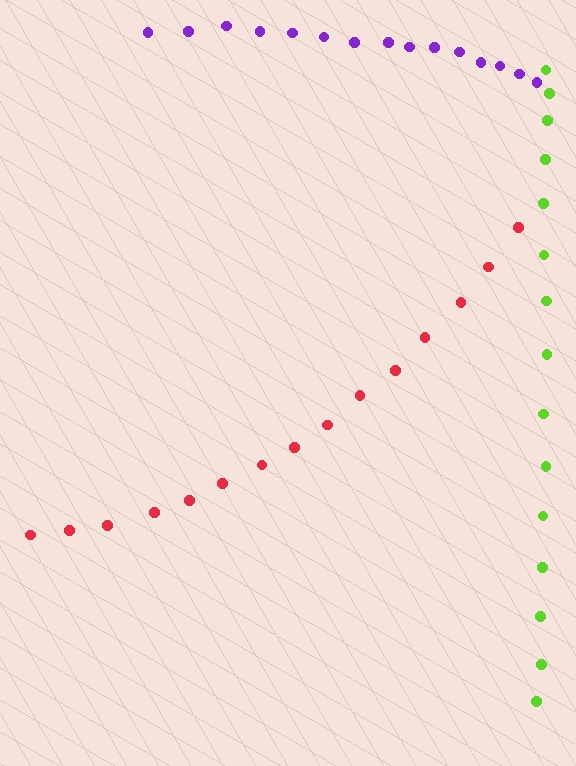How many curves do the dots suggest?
There are 3 distinct paths.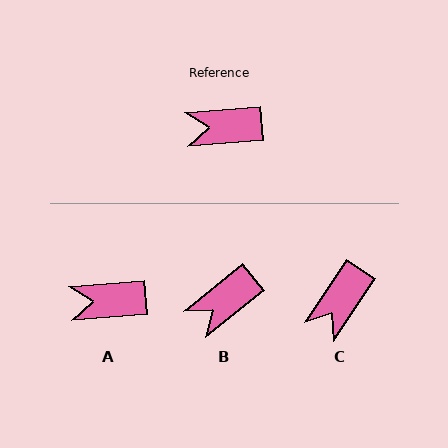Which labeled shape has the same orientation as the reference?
A.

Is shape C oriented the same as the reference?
No, it is off by about 51 degrees.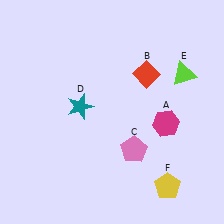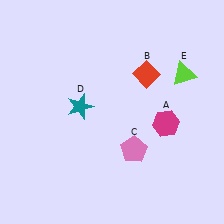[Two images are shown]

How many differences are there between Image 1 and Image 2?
There is 1 difference between the two images.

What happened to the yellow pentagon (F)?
The yellow pentagon (F) was removed in Image 2. It was in the bottom-right area of Image 1.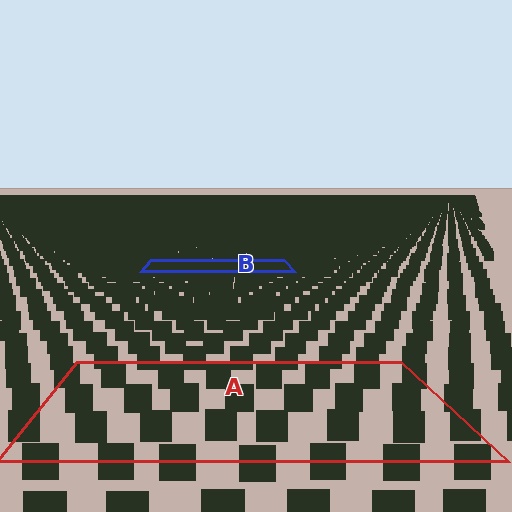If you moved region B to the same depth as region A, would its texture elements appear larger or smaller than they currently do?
They would appear larger. At a closer depth, the same texture elements are projected at a bigger on-screen size.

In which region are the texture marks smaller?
The texture marks are smaller in region B, because it is farther away.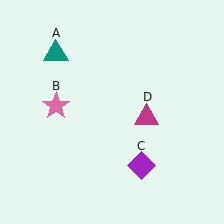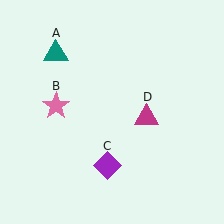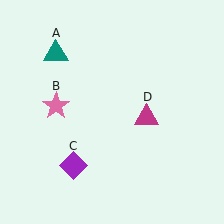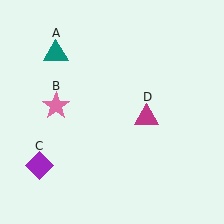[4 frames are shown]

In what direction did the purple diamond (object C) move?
The purple diamond (object C) moved left.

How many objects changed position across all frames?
1 object changed position: purple diamond (object C).